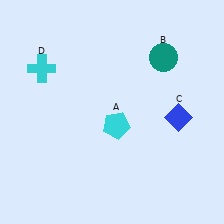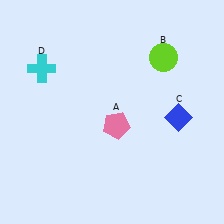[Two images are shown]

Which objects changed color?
A changed from cyan to pink. B changed from teal to lime.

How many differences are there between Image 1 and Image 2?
There are 2 differences between the two images.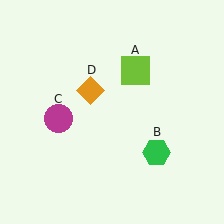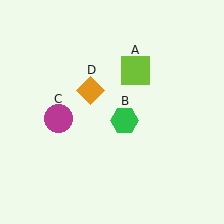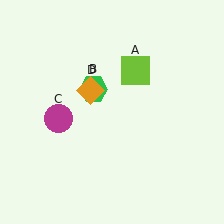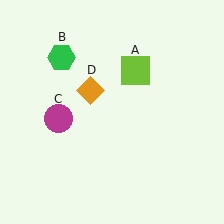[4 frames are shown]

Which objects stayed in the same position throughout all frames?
Lime square (object A) and magenta circle (object C) and orange diamond (object D) remained stationary.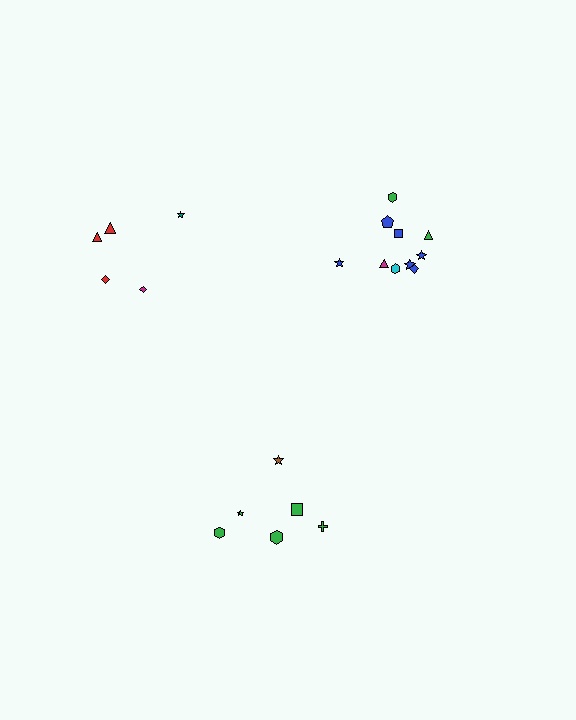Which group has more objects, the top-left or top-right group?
The top-right group.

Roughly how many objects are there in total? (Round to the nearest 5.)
Roughly 20 objects in total.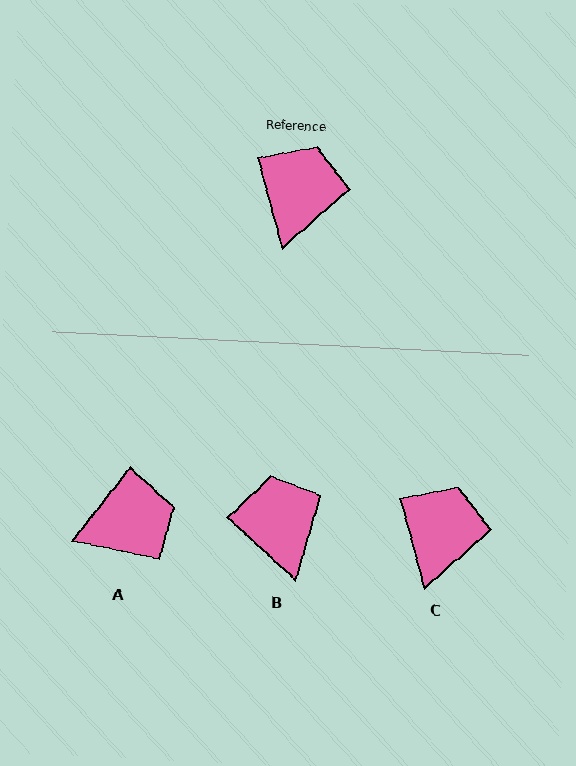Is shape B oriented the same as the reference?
No, it is off by about 32 degrees.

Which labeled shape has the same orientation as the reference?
C.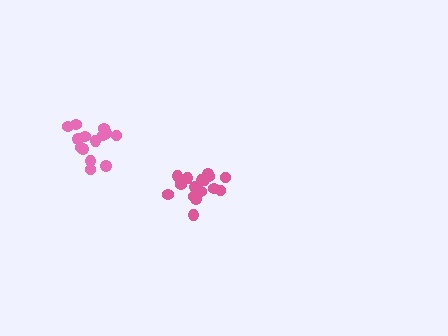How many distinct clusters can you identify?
There are 2 distinct clusters.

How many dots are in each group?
Group 1: 14 dots, Group 2: 16 dots (30 total).